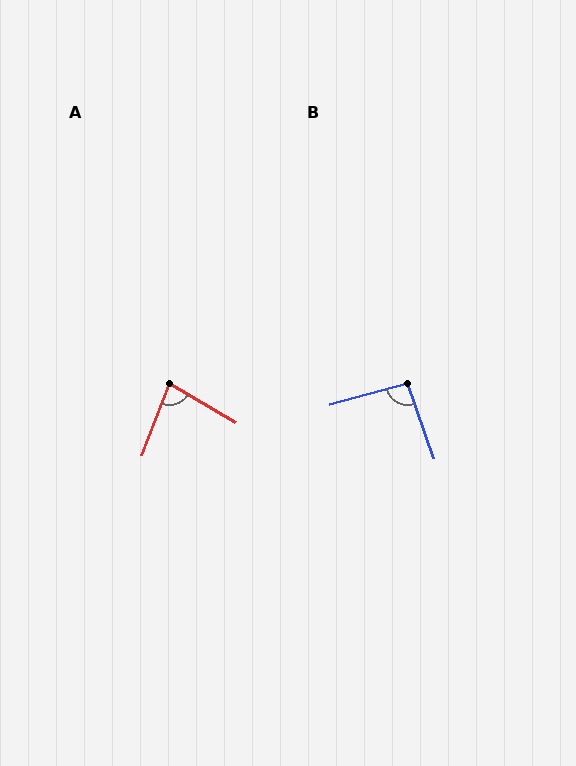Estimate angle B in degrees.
Approximately 94 degrees.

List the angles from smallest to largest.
A (80°), B (94°).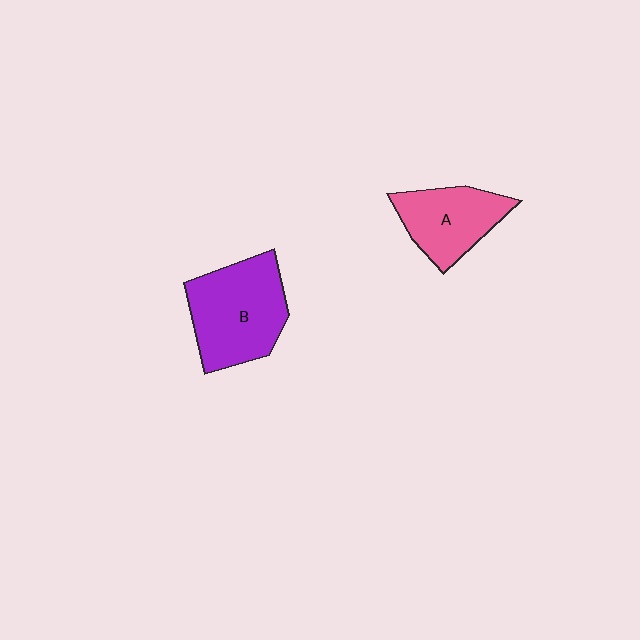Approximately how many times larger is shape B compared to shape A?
Approximately 1.4 times.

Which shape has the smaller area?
Shape A (pink).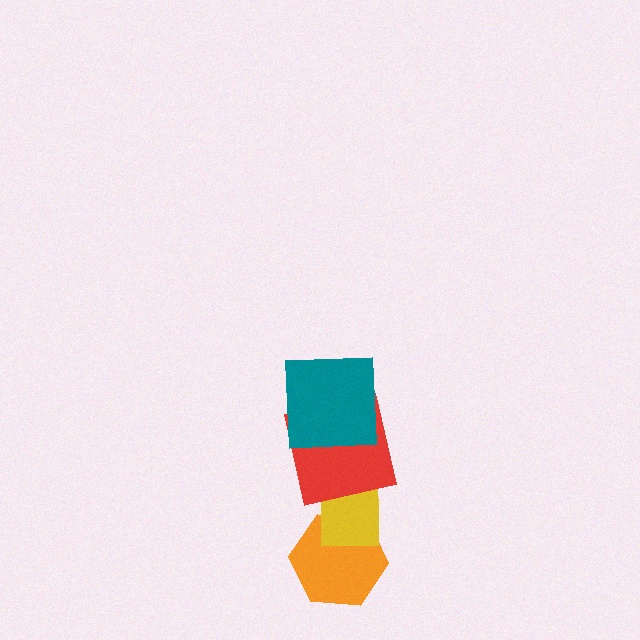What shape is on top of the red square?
The teal square is on top of the red square.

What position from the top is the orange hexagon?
The orange hexagon is 4th from the top.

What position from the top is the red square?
The red square is 2nd from the top.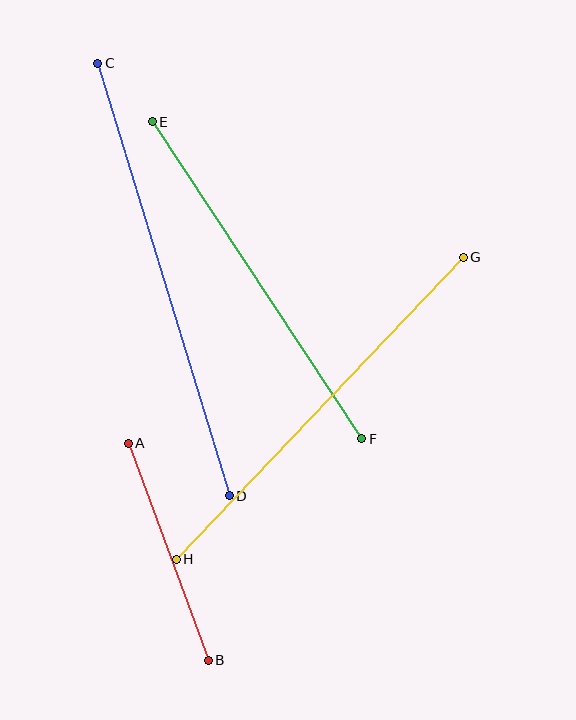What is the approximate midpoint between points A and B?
The midpoint is at approximately (168, 552) pixels.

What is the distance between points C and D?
The distance is approximately 452 pixels.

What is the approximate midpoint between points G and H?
The midpoint is at approximately (320, 408) pixels.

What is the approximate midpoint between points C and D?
The midpoint is at approximately (163, 279) pixels.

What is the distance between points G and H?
The distance is approximately 416 pixels.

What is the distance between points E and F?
The distance is approximately 380 pixels.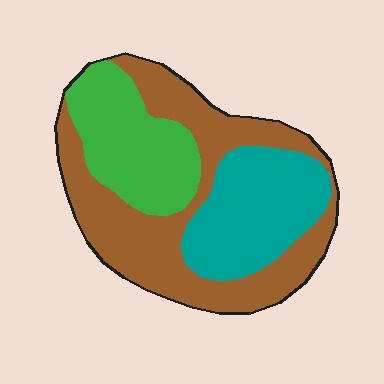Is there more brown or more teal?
Brown.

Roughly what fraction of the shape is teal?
Teal covers 27% of the shape.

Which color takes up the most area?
Brown, at roughly 50%.